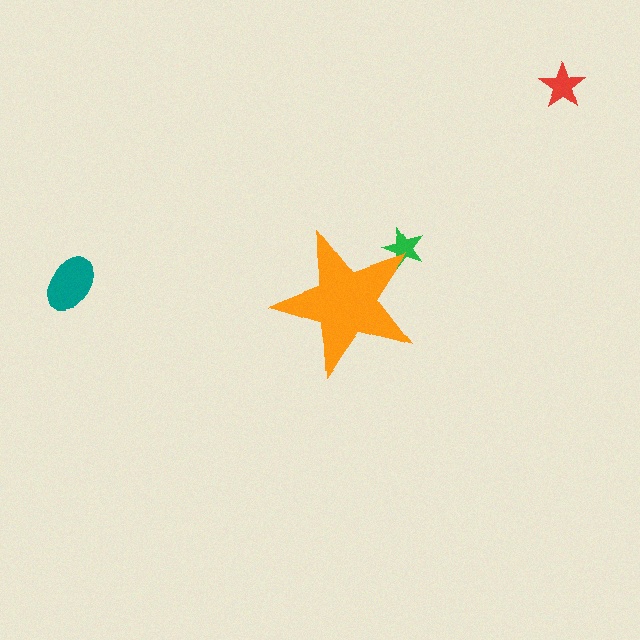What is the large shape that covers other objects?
An orange star.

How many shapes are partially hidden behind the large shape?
1 shape is partially hidden.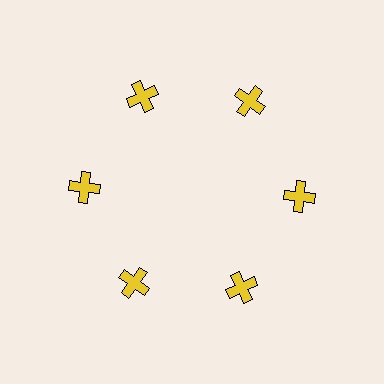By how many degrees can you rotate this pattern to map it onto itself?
The pattern maps onto itself every 60 degrees of rotation.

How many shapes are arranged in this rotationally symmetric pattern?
There are 6 shapes, arranged in 6 groups of 1.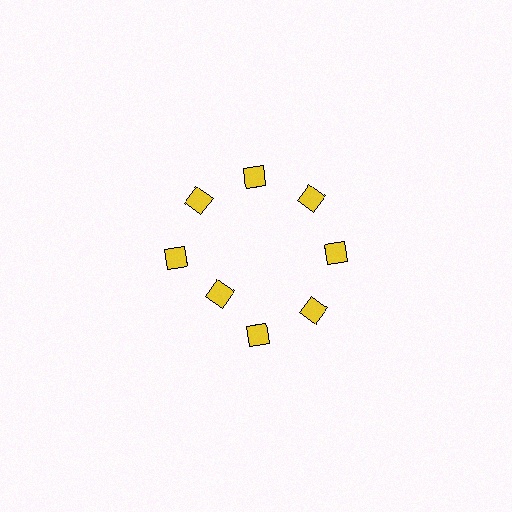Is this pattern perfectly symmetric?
No. The 8 yellow diamonds are arranged in a ring, but one element near the 8 o'clock position is pulled inward toward the center, breaking the 8-fold rotational symmetry.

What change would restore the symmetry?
The symmetry would be restored by moving it outward, back onto the ring so that all 8 diamonds sit at equal angles and equal distance from the center.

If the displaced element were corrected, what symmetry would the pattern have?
It would have 8-fold rotational symmetry — the pattern would map onto itself every 45 degrees.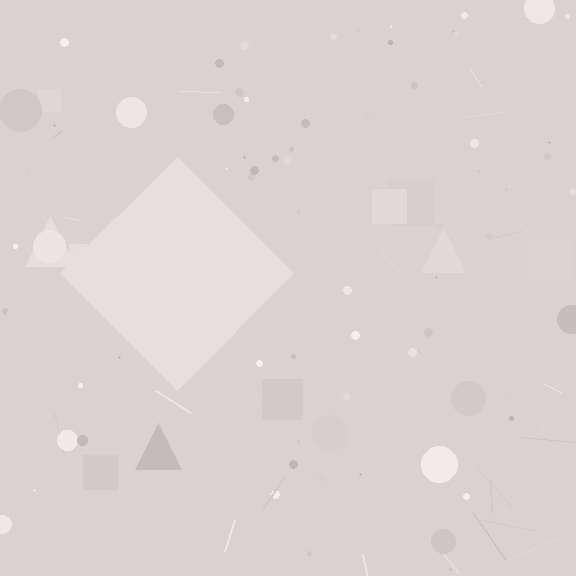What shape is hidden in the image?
A diamond is hidden in the image.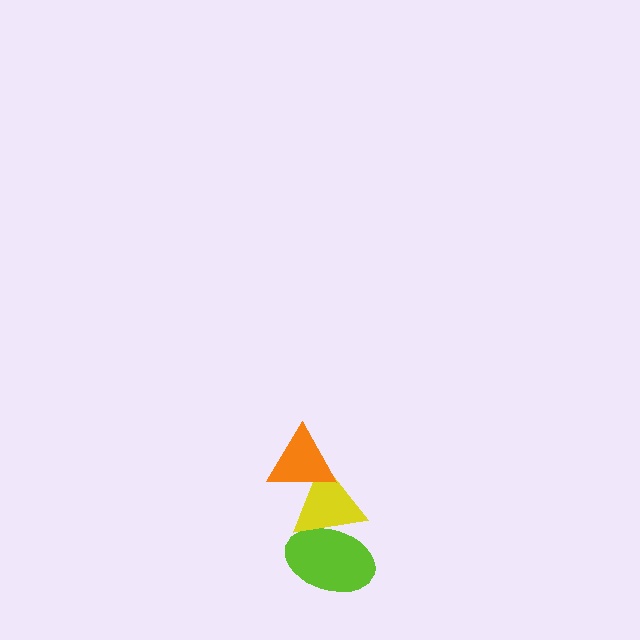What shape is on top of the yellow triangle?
The orange triangle is on top of the yellow triangle.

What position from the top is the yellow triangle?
The yellow triangle is 2nd from the top.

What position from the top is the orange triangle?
The orange triangle is 1st from the top.